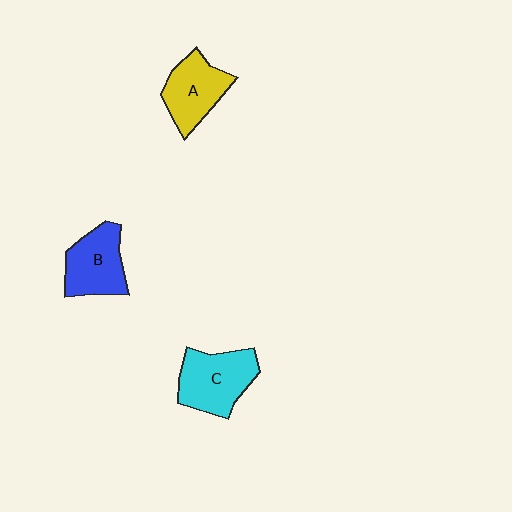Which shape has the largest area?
Shape C (cyan).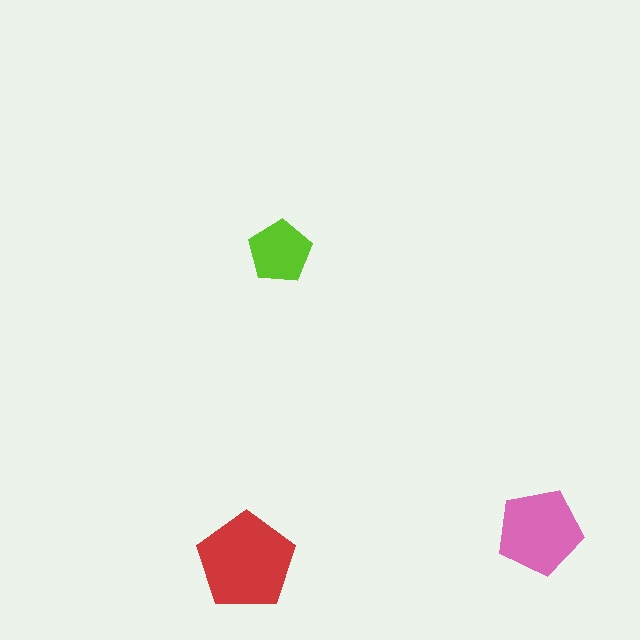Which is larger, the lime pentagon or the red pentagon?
The red one.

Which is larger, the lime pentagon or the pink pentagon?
The pink one.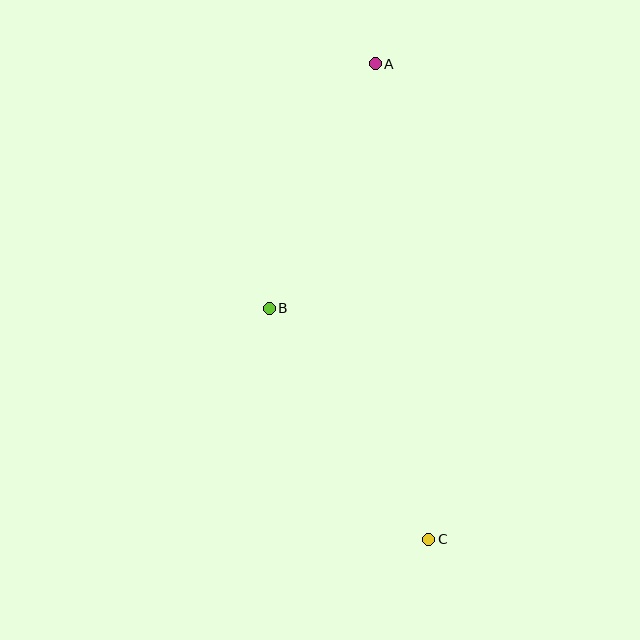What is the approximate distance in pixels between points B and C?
The distance between B and C is approximately 281 pixels.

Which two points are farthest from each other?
Points A and C are farthest from each other.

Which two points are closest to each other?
Points A and B are closest to each other.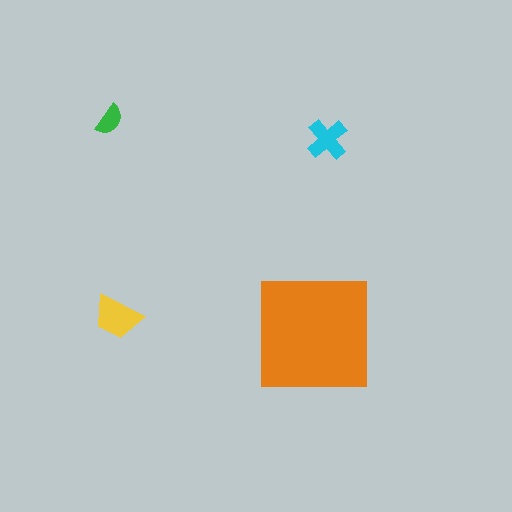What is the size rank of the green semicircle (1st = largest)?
4th.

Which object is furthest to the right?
The cyan cross is rightmost.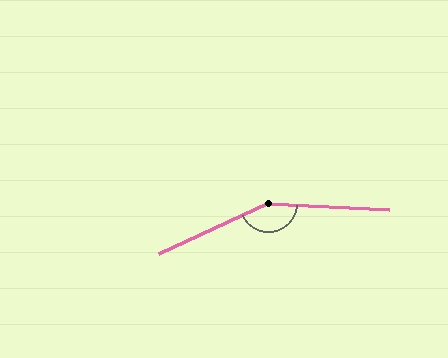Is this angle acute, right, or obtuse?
It is obtuse.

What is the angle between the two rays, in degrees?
Approximately 153 degrees.